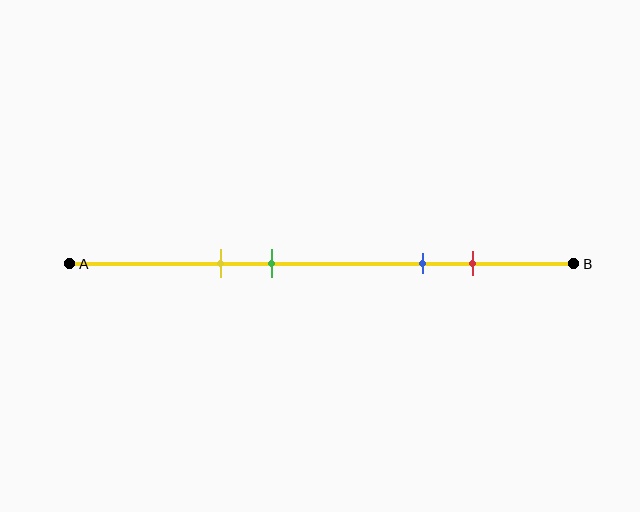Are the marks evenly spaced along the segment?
No, the marks are not evenly spaced.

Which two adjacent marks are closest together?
The yellow and green marks are the closest adjacent pair.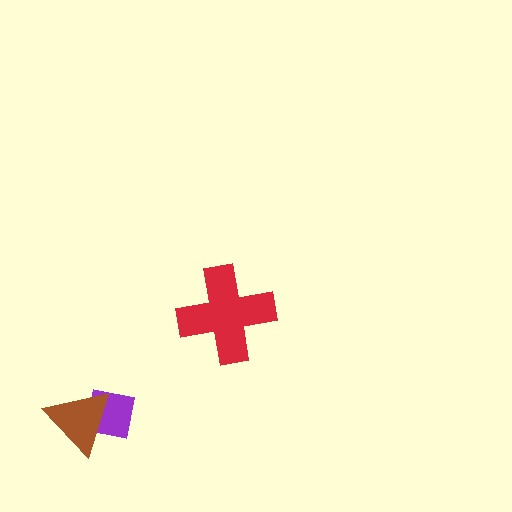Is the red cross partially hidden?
No, no other shape covers it.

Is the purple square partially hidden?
Yes, it is partially covered by another shape.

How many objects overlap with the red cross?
0 objects overlap with the red cross.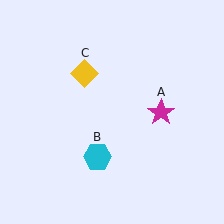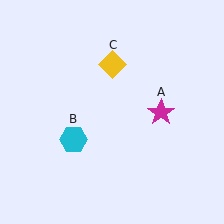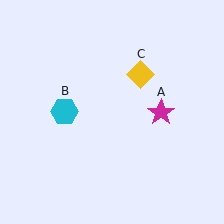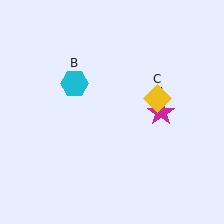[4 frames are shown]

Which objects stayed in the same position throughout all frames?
Magenta star (object A) remained stationary.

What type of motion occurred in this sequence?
The cyan hexagon (object B), yellow diamond (object C) rotated clockwise around the center of the scene.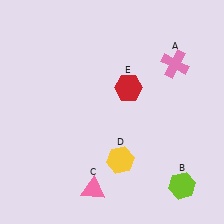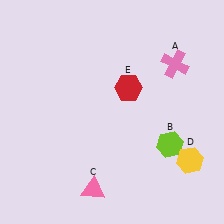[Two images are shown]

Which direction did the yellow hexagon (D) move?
The yellow hexagon (D) moved right.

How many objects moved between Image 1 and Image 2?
2 objects moved between the two images.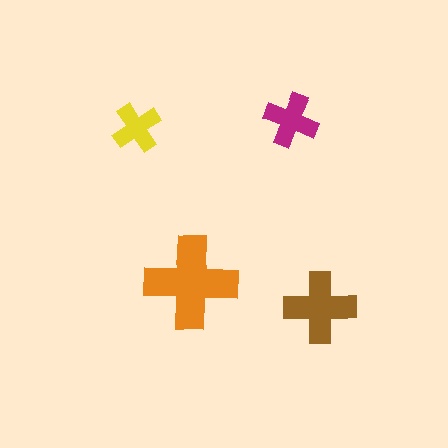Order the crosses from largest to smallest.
the orange one, the brown one, the magenta one, the yellow one.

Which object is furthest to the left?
The yellow cross is leftmost.